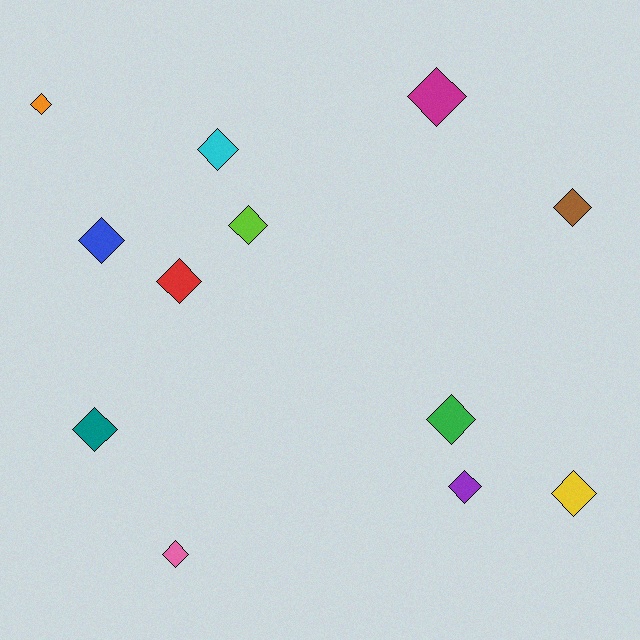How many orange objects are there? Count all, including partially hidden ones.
There is 1 orange object.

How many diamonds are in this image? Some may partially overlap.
There are 12 diamonds.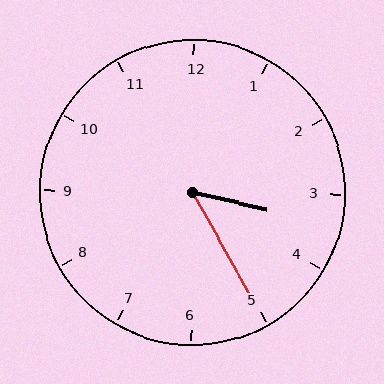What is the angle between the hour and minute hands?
Approximately 48 degrees.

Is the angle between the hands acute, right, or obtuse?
It is acute.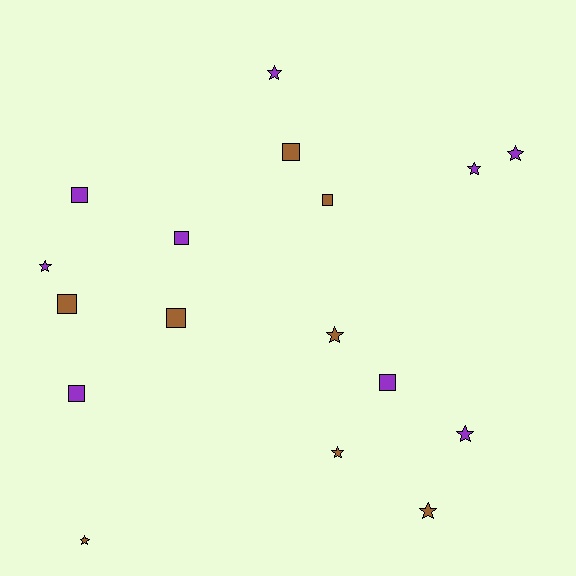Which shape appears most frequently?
Star, with 9 objects.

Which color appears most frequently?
Purple, with 9 objects.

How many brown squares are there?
There are 4 brown squares.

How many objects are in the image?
There are 17 objects.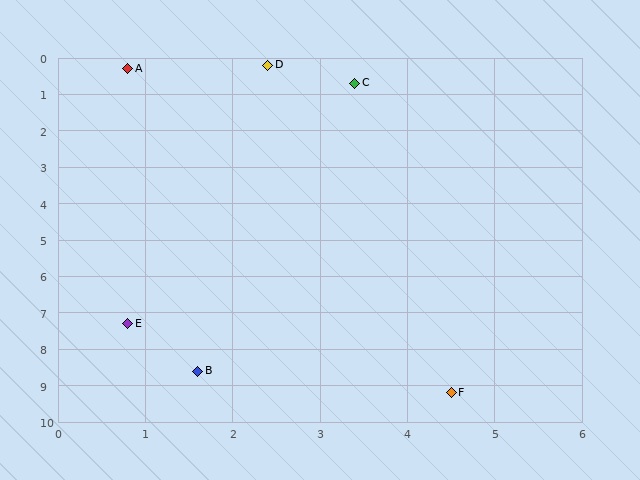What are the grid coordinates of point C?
Point C is at approximately (3.4, 0.7).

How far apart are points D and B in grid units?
Points D and B are about 8.4 grid units apart.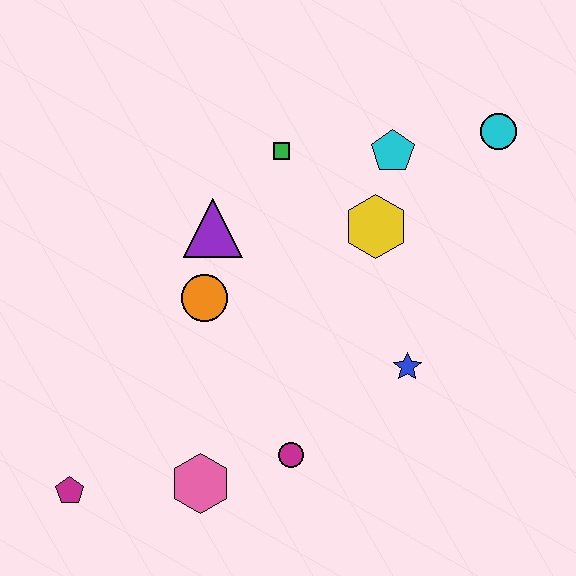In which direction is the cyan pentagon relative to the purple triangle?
The cyan pentagon is to the right of the purple triangle.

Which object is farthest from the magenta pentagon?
The cyan circle is farthest from the magenta pentagon.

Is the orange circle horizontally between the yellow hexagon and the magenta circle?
No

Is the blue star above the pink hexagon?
Yes